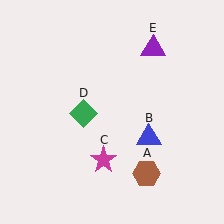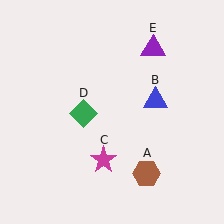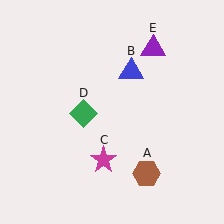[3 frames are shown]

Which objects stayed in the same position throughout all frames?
Brown hexagon (object A) and magenta star (object C) and green diamond (object D) and purple triangle (object E) remained stationary.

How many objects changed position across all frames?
1 object changed position: blue triangle (object B).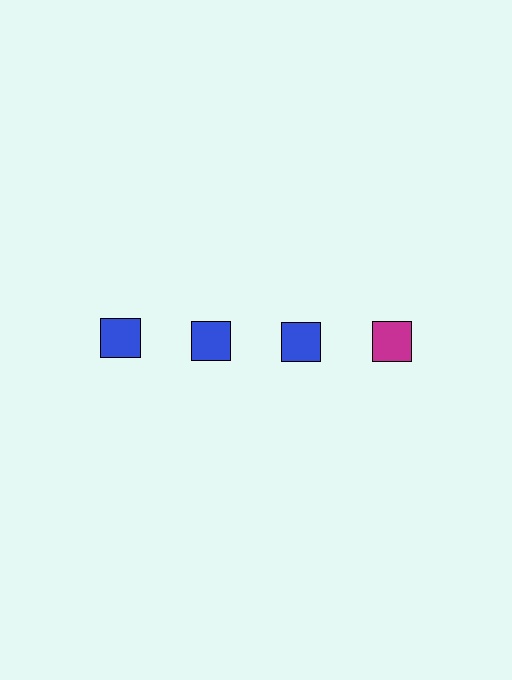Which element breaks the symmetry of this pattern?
The magenta square in the top row, second from right column breaks the symmetry. All other shapes are blue squares.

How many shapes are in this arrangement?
There are 4 shapes arranged in a grid pattern.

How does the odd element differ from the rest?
It has a different color: magenta instead of blue.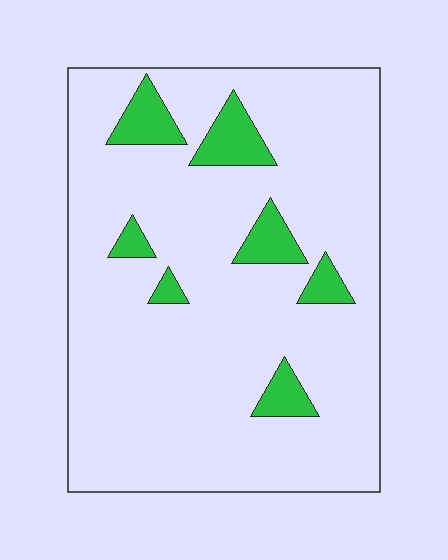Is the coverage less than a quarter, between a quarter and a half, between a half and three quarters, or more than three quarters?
Less than a quarter.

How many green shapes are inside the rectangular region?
7.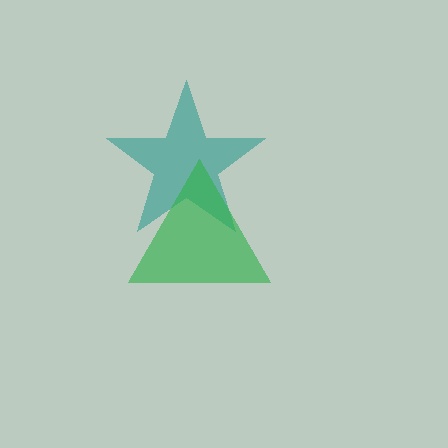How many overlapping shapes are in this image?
There are 2 overlapping shapes in the image.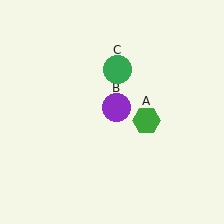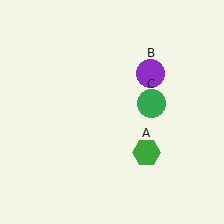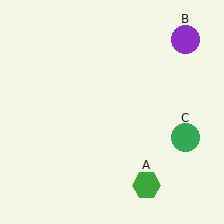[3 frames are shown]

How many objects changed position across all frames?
3 objects changed position: green hexagon (object A), purple circle (object B), green circle (object C).